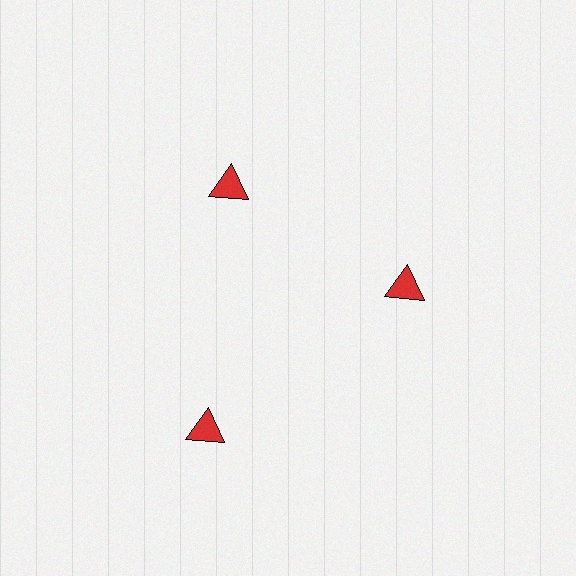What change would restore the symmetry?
The symmetry would be restored by moving it inward, back onto the ring so that all 3 triangles sit at equal angles and equal distance from the center.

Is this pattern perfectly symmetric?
No. The 3 red triangles are arranged in a ring, but one element near the 7 o'clock position is pushed outward from the center, breaking the 3-fold rotational symmetry.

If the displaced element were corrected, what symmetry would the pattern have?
It would have 3-fold rotational symmetry — the pattern would map onto itself every 120 degrees.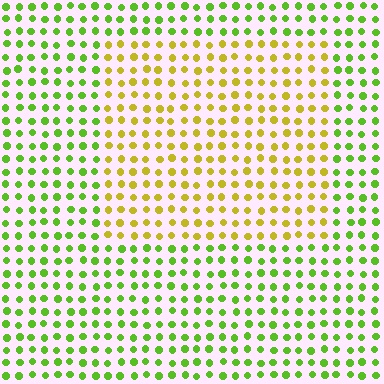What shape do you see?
I see a rectangle.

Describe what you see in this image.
The image is filled with small lime elements in a uniform arrangement. A rectangle-shaped region is visible where the elements are tinted to a slightly different hue, forming a subtle color boundary.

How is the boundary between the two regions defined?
The boundary is defined purely by a slight shift in hue (about 43 degrees). Spacing, size, and orientation are identical on both sides.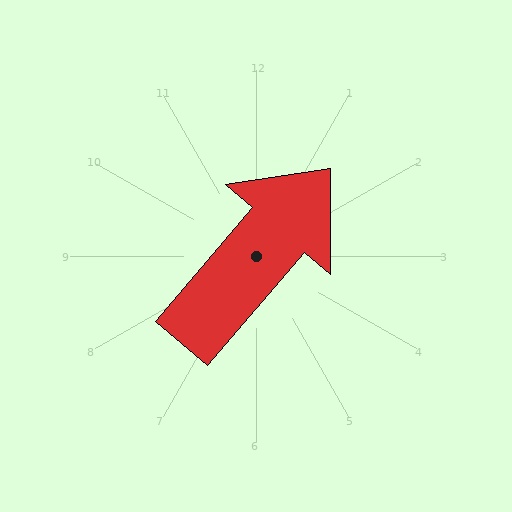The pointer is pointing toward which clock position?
Roughly 1 o'clock.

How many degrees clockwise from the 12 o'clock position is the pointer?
Approximately 40 degrees.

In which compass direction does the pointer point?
Northeast.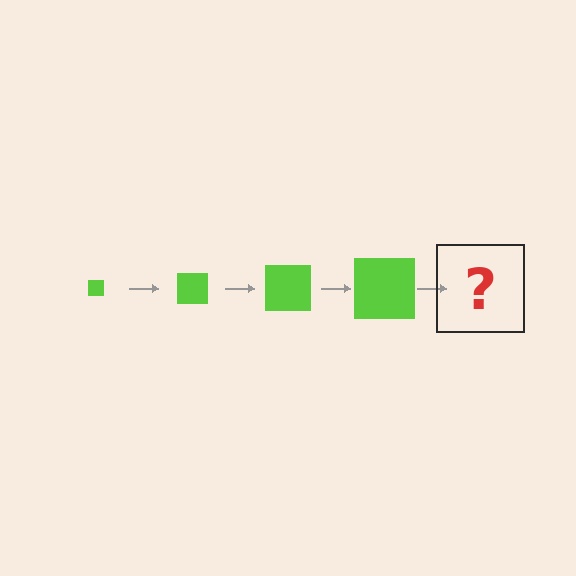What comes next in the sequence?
The next element should be a lime square, larger than the previous one.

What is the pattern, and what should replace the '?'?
The pattern is that the square gets progressively larger each step. The '?' should be a lime square, larger than the previous one.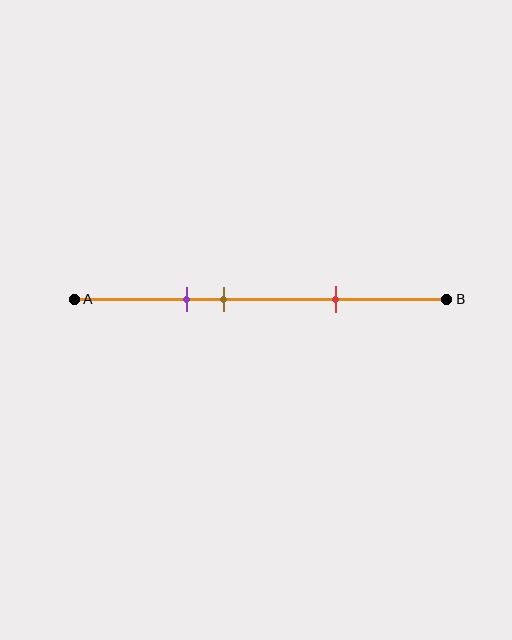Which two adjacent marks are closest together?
The purple and brown marks are the closest adjacent pair.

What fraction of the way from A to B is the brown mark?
The brown mark is approximately 40% (0.4) of the way from A to B.